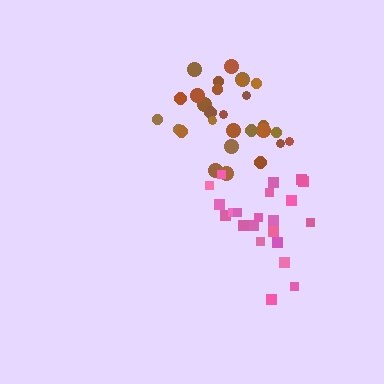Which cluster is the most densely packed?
Brown.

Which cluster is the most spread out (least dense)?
Pink.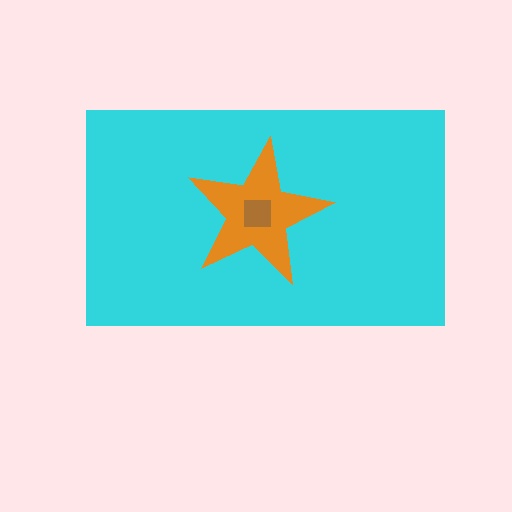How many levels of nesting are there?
3.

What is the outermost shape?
The cyan rectangle.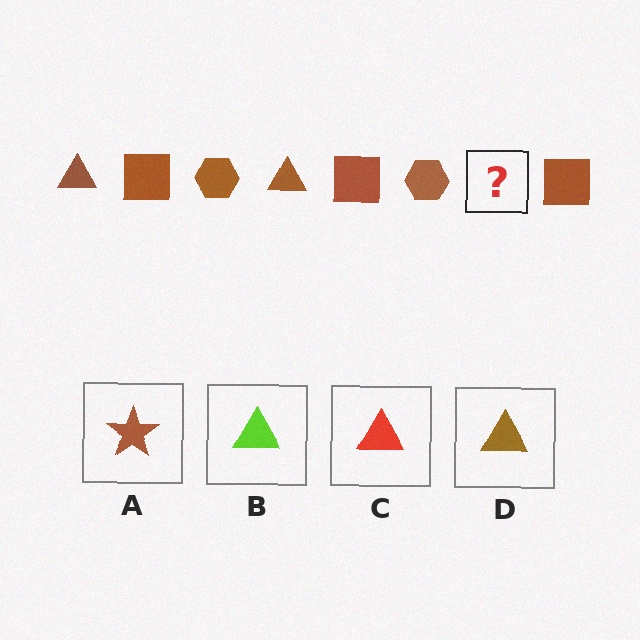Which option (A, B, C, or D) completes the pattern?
D.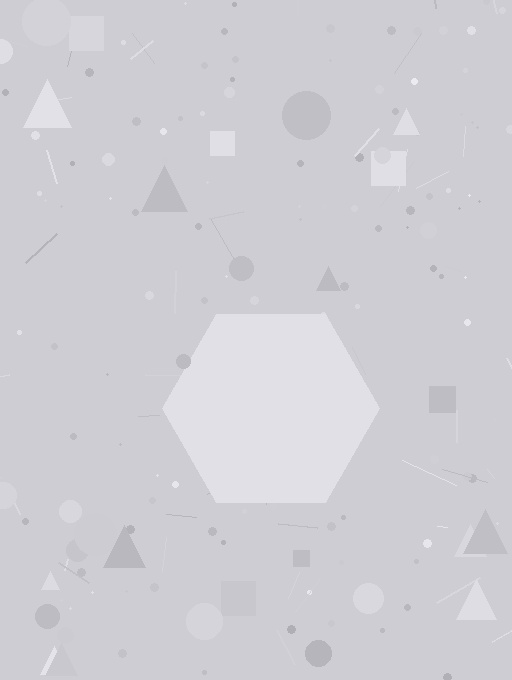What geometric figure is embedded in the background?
A hexagon is embedded in the background.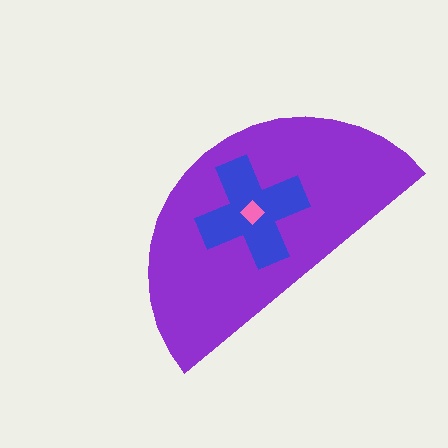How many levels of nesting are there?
3.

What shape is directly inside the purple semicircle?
The blue cross.